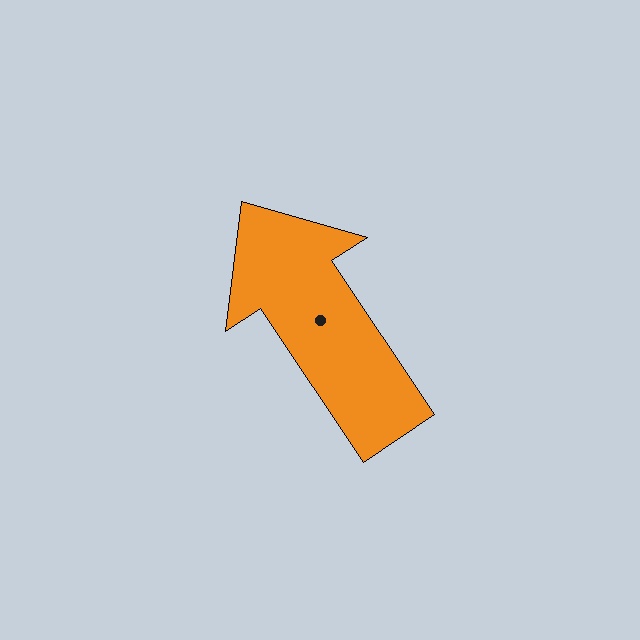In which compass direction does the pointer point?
Northwest.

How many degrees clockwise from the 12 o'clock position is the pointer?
Approximately 326 degrees.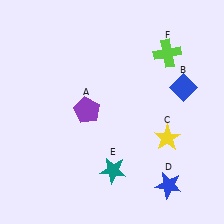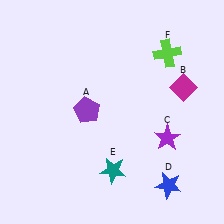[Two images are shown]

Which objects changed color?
B changed from blue to magenta. C changed from yellow to purple.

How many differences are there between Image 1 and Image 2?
There are 2 differences between the two images.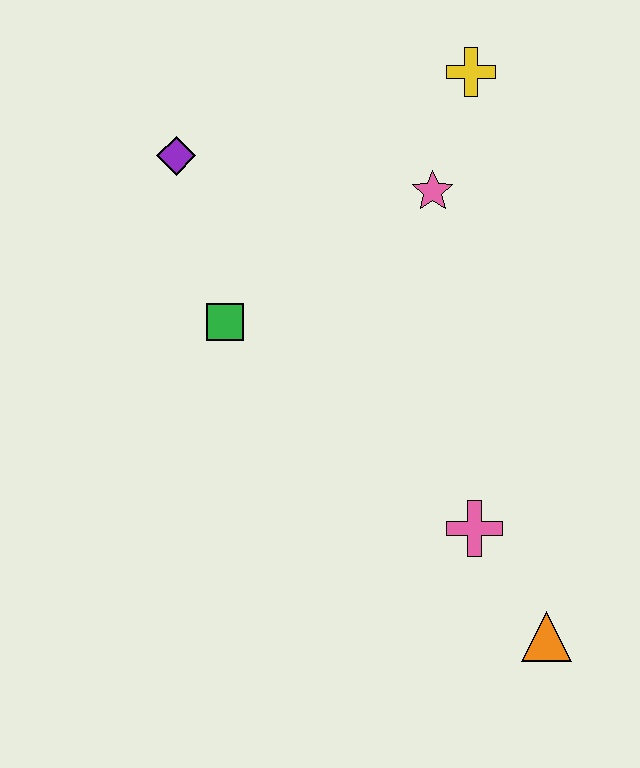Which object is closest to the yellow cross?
The pink star is closest to the yellow cross.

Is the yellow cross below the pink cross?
No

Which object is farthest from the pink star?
The orange triangle is farthest from the pink star.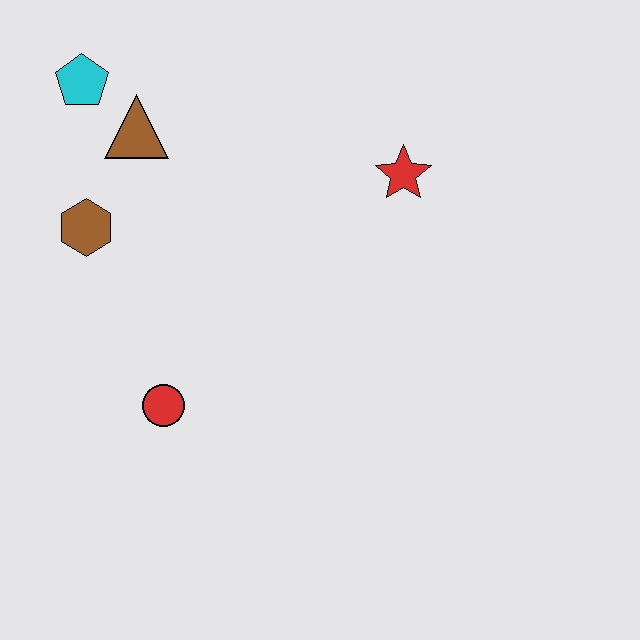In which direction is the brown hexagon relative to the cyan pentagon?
The brown hexagon is below the cyan pentagon.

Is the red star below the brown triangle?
Yes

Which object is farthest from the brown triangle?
The red circle is farthest from the brown triangle.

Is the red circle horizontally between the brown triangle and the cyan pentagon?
No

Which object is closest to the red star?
The brown triangle is closest to the red star.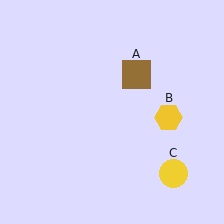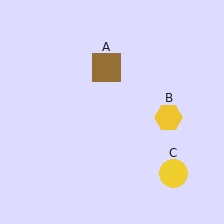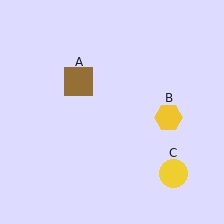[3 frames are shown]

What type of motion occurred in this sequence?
The brown square (object A) rotated counterclockwise around the center of the scene.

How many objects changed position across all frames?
1 object changed position: brown square (object A).